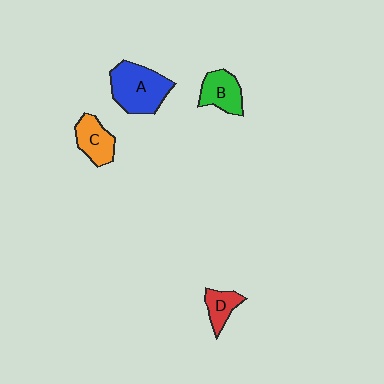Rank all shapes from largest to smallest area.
From largest to smallest: A (blue), B (green), C (orange), D (red).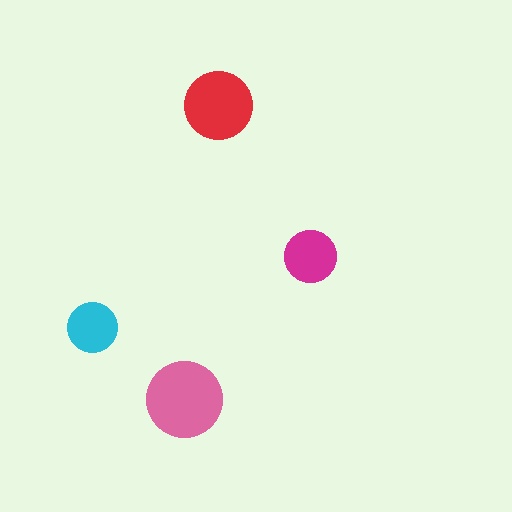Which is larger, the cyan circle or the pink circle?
The pink one.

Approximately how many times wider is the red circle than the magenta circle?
About 1.5 times wider.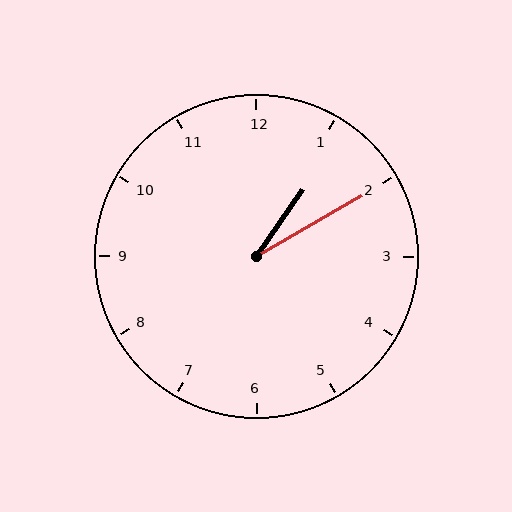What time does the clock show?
1:10.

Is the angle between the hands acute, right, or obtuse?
It is acute.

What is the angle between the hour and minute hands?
Approximately 25 degrees.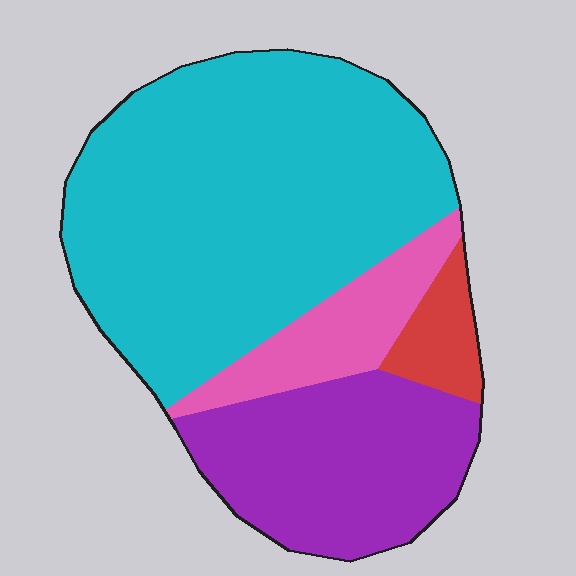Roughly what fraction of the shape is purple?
Purple takes up between a sixth and a third of the shape.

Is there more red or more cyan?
Cyan.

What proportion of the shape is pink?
Pink takes up less than a quarter of the shape.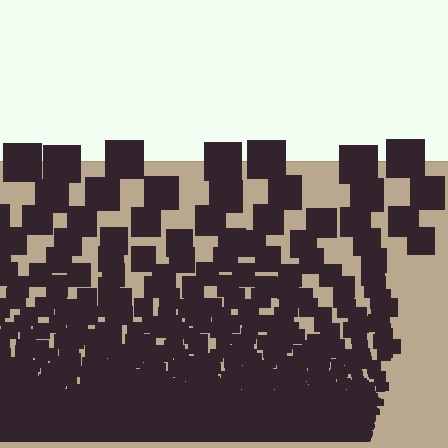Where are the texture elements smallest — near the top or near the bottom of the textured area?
Near the bottom.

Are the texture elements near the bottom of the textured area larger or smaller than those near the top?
Smaller. The gradient is inverted — elements near the bottom are smaller and denser.